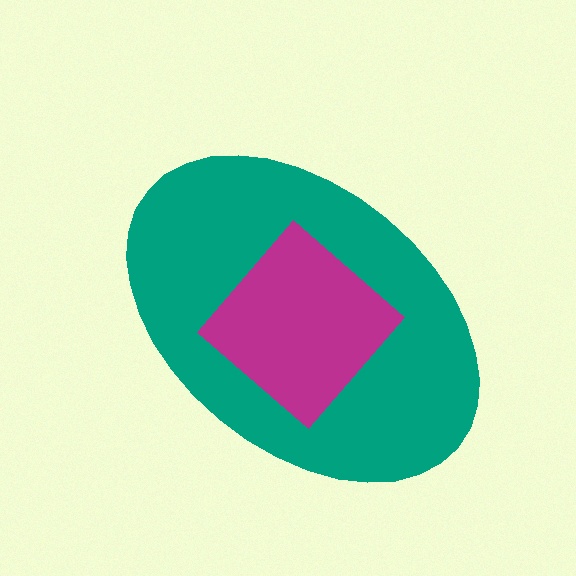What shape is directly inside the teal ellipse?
The magenta diamond.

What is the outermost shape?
The teal ellipse.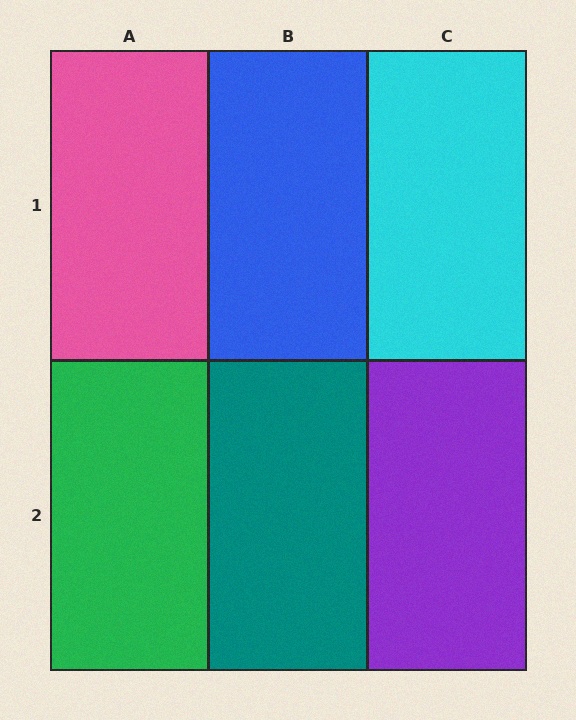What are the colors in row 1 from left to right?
Pink, blue, cyan.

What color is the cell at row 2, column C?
Purple.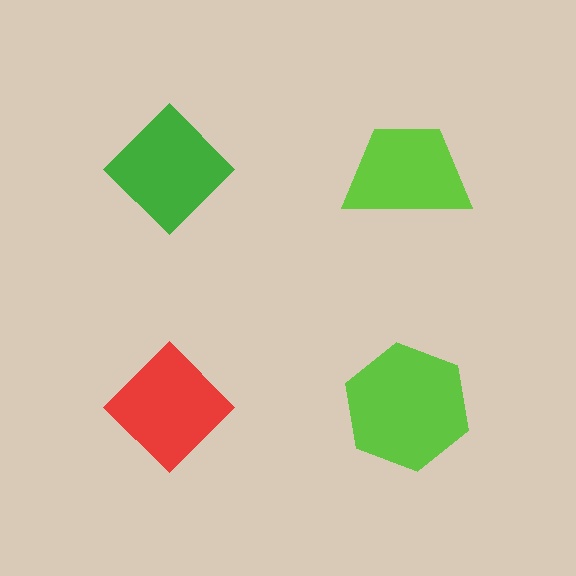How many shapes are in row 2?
2 shapes.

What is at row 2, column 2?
A lime hexagon.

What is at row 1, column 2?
A lime trapezoid.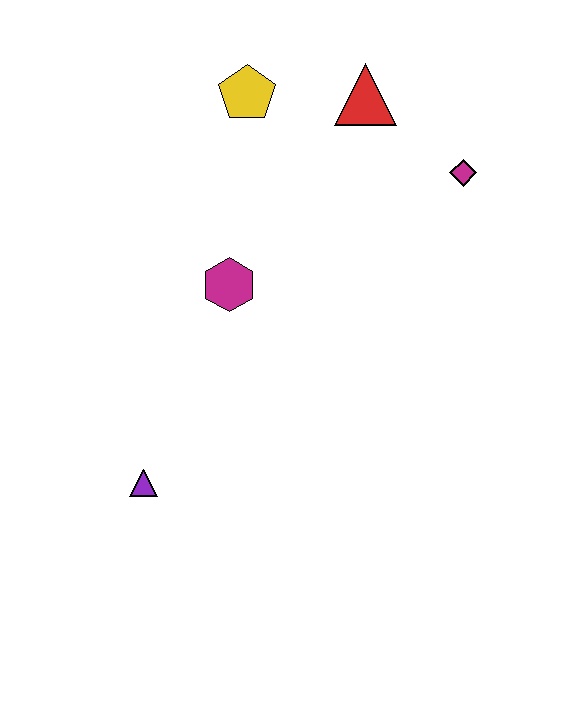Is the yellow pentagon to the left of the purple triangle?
No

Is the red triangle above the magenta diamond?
Yes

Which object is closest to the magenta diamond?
The red triangle is closest to the magenta diamond.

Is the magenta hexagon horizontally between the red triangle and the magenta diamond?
No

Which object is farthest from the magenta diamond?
The purple triangle is farthest from the magenta diamond.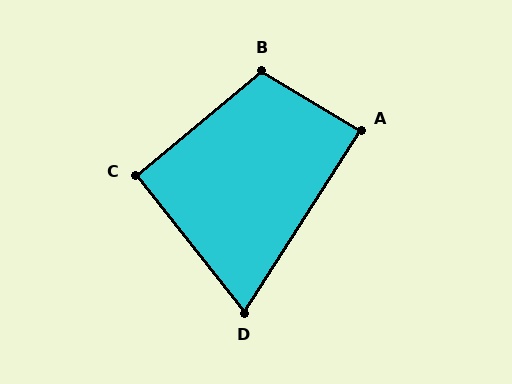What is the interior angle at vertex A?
Approximately 89 degrees (approximately right).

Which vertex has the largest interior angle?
B, at approximately 109 degrees.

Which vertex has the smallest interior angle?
D, at approximately 71 degrees.